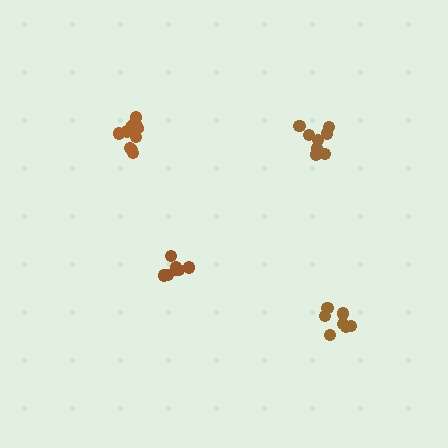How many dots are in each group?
Group 1: 7 dots, Group 2: 11 dots, Group 3: 7 dots, Group 4: 8 dots (33 total).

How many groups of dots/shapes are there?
There are 4 groups.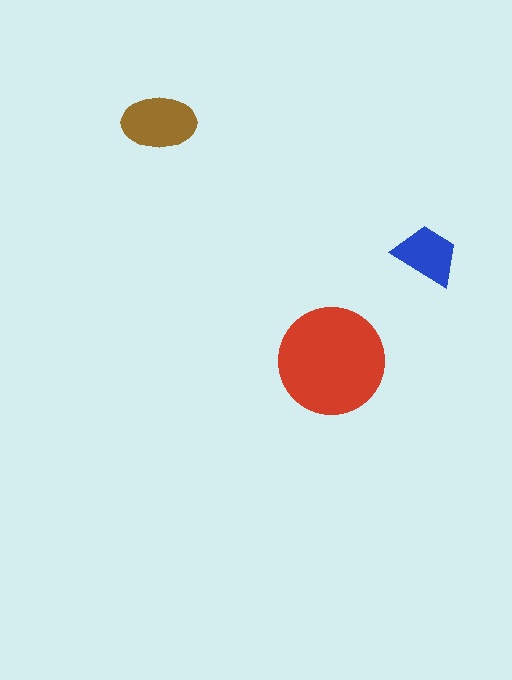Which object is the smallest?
The blue trapezoid.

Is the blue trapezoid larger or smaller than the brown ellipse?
Smaller.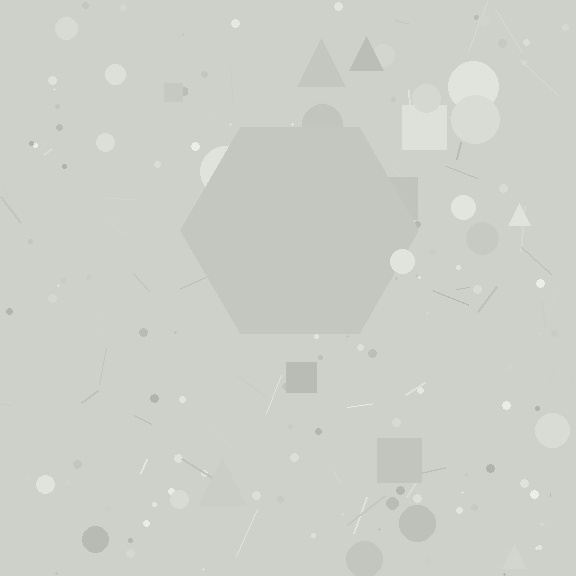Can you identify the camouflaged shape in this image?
The camouflaged shape is a hexagon.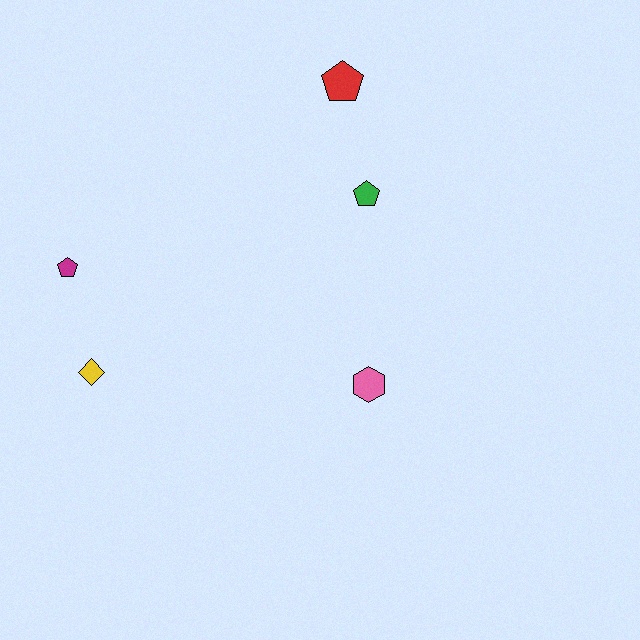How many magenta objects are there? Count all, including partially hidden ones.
There is 1 magenta object.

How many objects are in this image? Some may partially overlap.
There are 5 objects.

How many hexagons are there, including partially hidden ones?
There is 1 hexagon.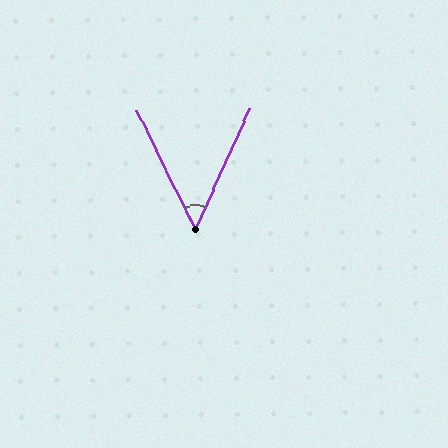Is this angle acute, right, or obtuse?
It is acute.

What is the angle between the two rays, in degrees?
Approximately 50 degrees.